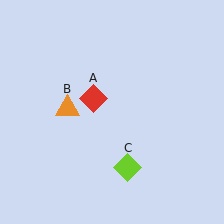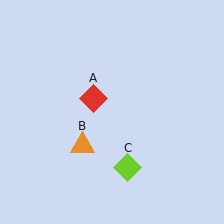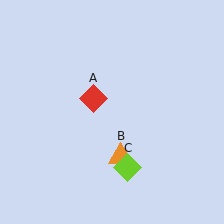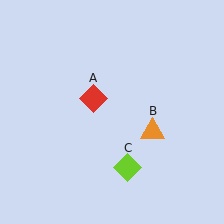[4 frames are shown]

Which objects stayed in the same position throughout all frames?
Red diamond (object A) and lime diamond (object C) remained stationary.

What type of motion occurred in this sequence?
The orange triangle (object B) rotated counterclockwise around the center of the scene.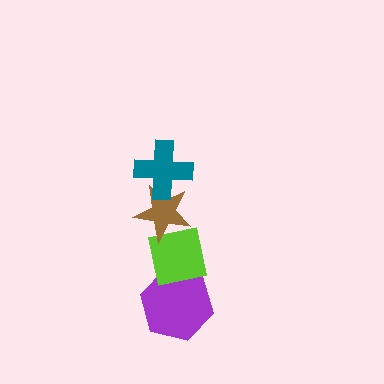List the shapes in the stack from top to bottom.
From top to bottom: the teal cross, the brown star, the lime square, the purple hexagon.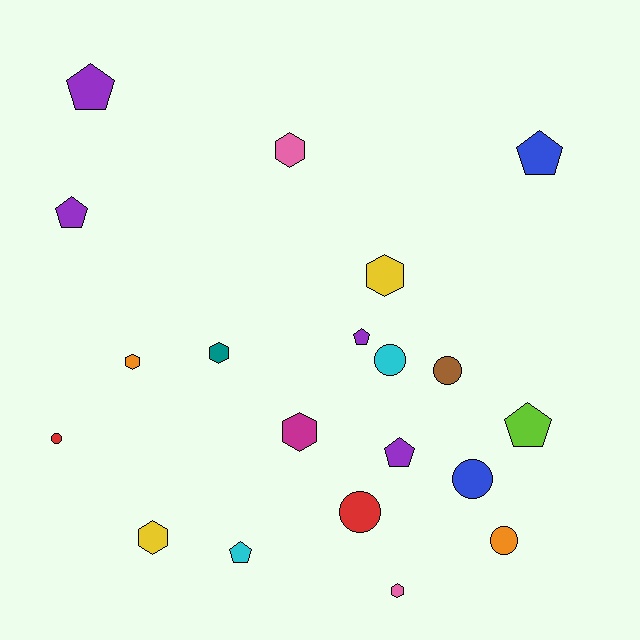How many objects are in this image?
There are 20 objects.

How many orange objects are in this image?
There are 2 orange objects.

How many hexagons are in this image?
There are 7 hexagons.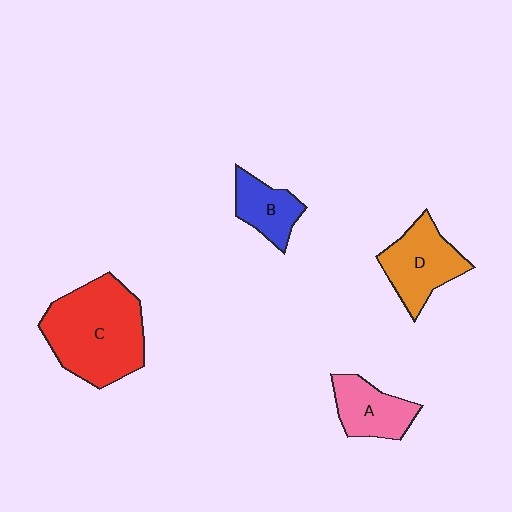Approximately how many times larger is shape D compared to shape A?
Approximately 1.3 times.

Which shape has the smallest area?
Shape B (blue).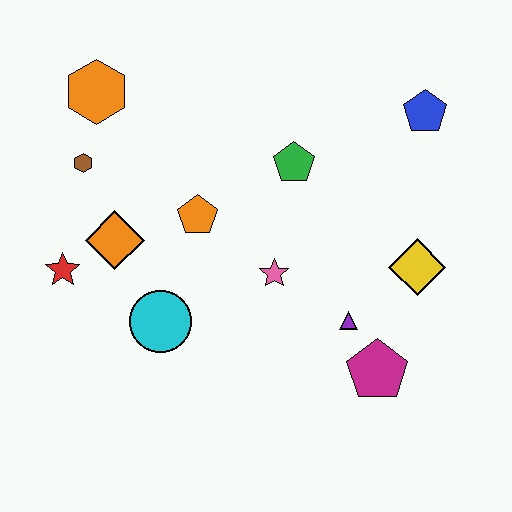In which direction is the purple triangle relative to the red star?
The purple triangle is to the right of the red star.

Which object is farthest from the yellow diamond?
The orange hexagon is farthest from the yellow diamond.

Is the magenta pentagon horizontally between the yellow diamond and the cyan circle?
Yes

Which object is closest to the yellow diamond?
The purple triangle is closest to the yellow diamond.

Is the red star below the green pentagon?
Yes